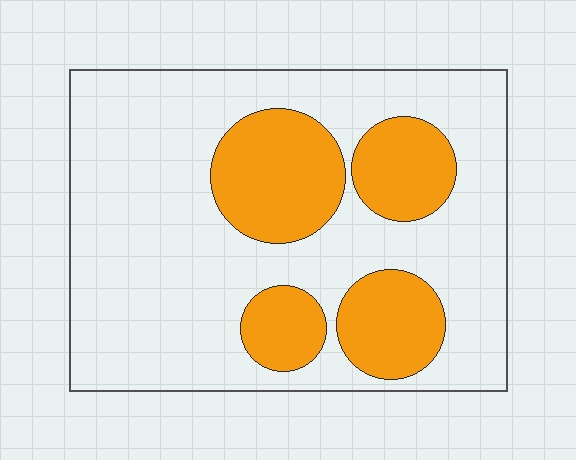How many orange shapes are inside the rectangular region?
4.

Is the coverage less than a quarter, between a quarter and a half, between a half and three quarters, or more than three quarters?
Between a quarter and a half.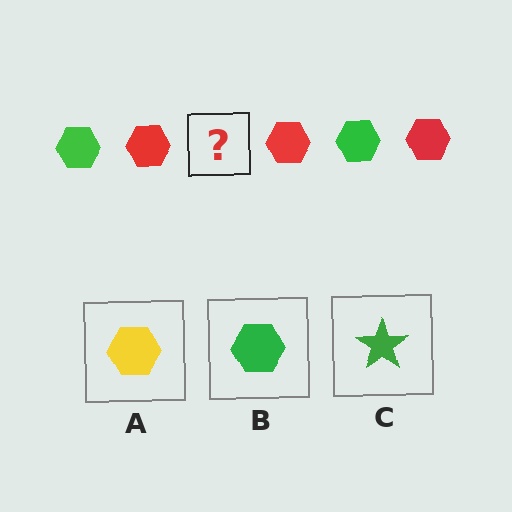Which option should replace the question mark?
Option B.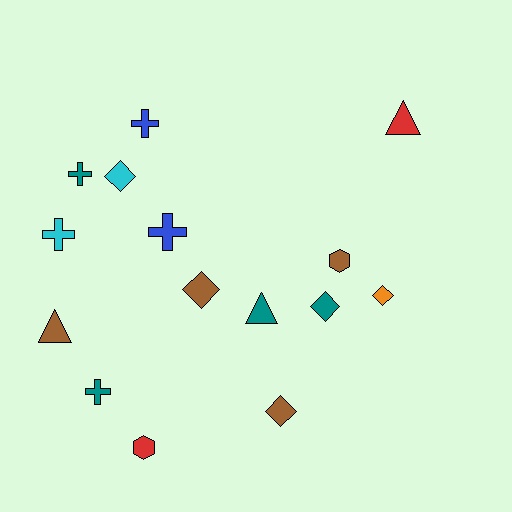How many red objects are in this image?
There are 2 red objects.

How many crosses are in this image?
There are 5 crosses.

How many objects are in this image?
There are 15 objects.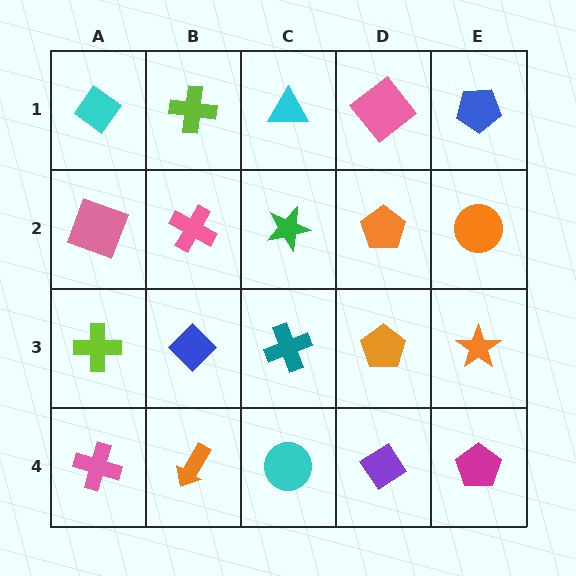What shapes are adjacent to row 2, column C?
A cyan triangle (row 1, column C), a teal cross (row 3, column C), a pink cross (row 2, column B), an orange pentagon (row 2, column D).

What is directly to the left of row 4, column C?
An orange arrow.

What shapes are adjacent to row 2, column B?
A lime cross (row 1, column B), a blue diamond (row 3, column B), a pink square (row 2, column A), a green star (row 2, column C).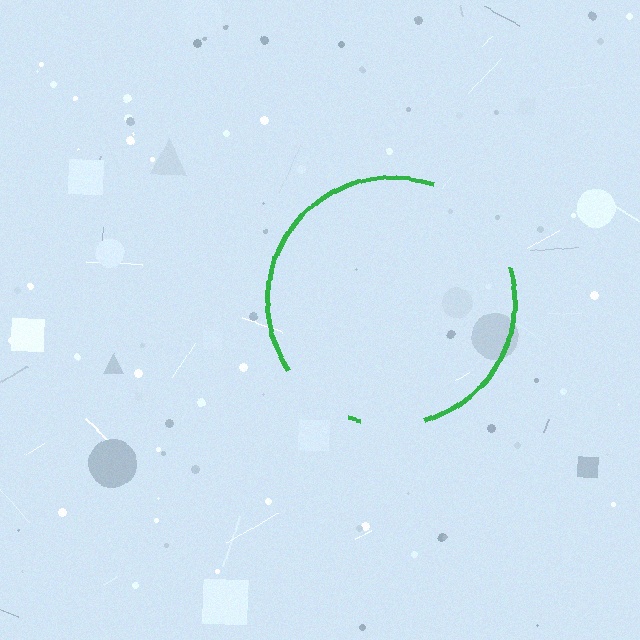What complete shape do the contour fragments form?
The contour fragments form a circle.